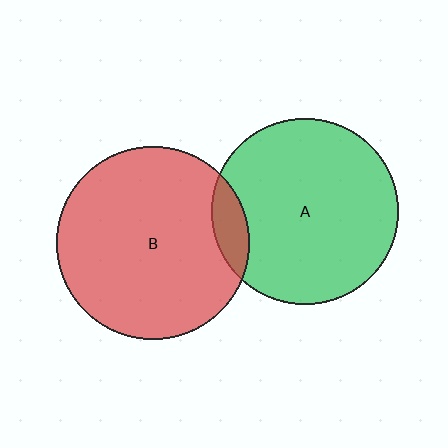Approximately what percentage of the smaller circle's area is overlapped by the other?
Approximately 10%.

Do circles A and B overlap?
Yes.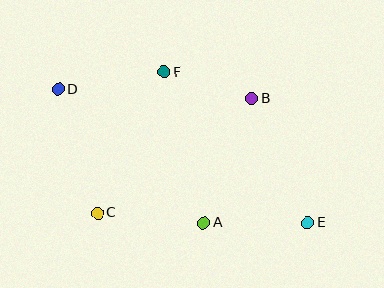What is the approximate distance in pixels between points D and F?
The distance between D and F is approximately 107 pixels.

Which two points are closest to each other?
Points B and F are closest to each other.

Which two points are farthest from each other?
Points D and E are farthest from each other.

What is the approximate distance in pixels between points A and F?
The distance between A and F is approximately 156 pixels.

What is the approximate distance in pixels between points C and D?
The distance between C and D is approximately 130 pixels.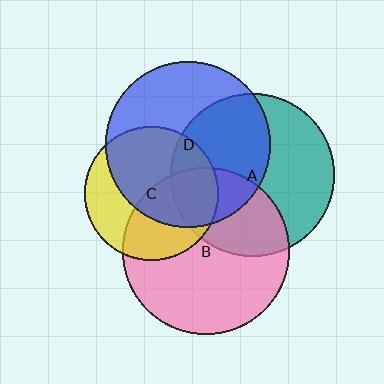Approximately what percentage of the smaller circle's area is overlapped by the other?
Approximately 35%.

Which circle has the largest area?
Circle B (pink).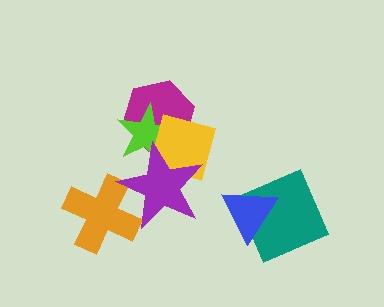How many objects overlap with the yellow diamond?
3 objects overlap with the yellow diamond.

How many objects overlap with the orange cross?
1 object overlaps with the orange cross.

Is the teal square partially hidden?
Yes, it is partially covered by another shape.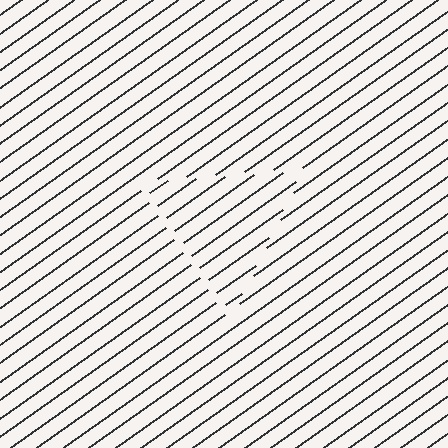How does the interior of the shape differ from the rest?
The interior of the shape contains the same grating, shifted by half a period — the contour is defined by the phase discontinuity where line-ends from the inner and outer gratings abut.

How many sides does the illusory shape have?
3 sides — the line-ends trace a triangle.